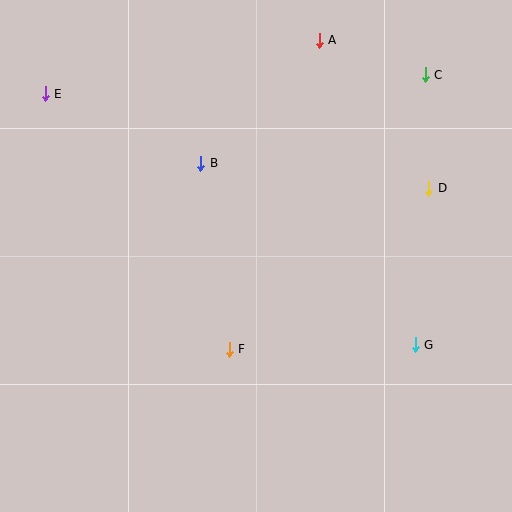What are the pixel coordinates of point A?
Point A is at (319, 40).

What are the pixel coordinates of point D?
Point D is at (429, 188).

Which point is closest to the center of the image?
Point F at (229, 349) is closest to the center.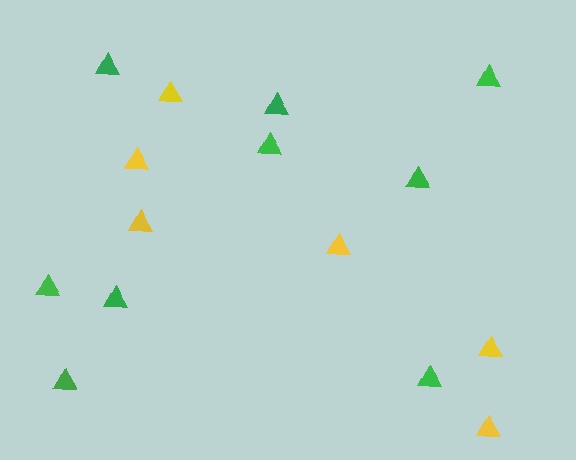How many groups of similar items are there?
There are 2 groups: one group of green triangles (9) and one group of yellow triangles (6).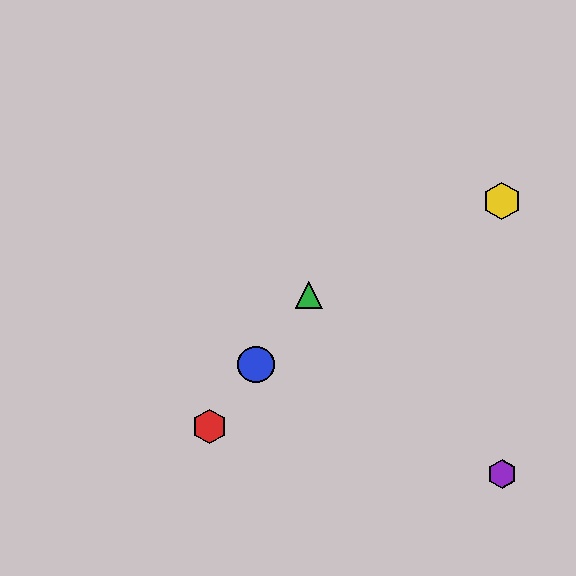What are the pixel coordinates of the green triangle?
The green triangle is at (309, 295).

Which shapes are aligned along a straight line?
The red hexagon, the blue circle, the green triangle are aligned along a straight line.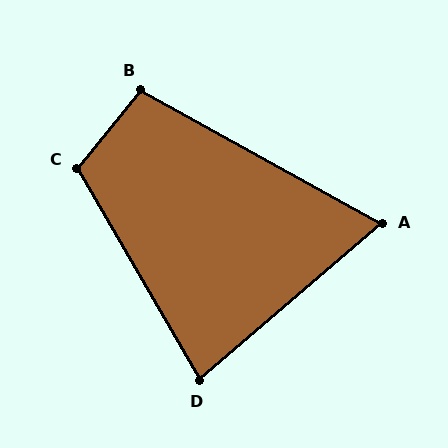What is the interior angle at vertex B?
Approximately 100 degrees (obtuse).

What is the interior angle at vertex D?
Approximately 80 degrees (acute).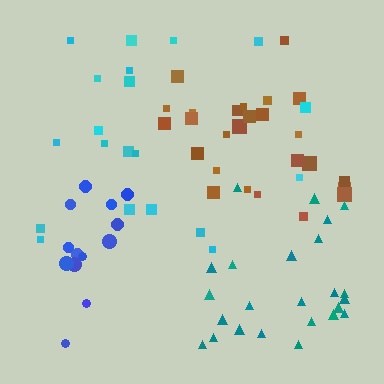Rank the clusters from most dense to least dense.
blue, brown, teal, cyan.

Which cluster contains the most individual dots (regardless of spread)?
Brown (27).